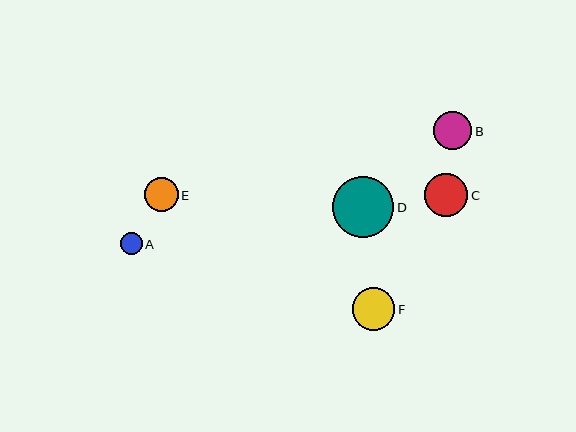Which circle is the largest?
Circle D is the largest with a size of approximately 61 pixels.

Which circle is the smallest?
Circle A is the smallest with a size of approximately 22 pixels.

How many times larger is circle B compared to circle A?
Circle B is approximately 1.7 times the size of circle A.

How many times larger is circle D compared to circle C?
Circle D is approximately 1.4 times the size of circle C.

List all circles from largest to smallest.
From largest to smallest: D, C, F, B, E, A.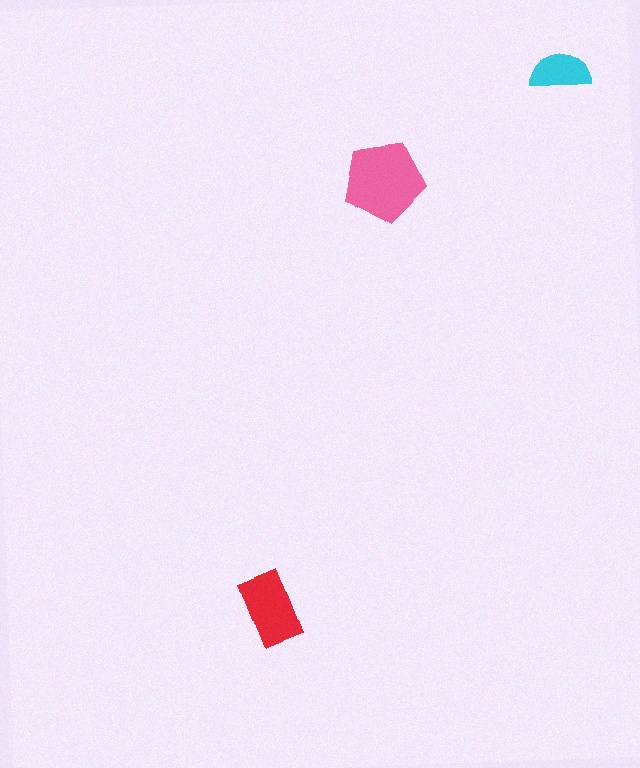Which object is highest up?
The cyan semicircle is topmost.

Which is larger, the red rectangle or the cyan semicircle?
The red rectangle.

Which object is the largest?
The pink pentagon.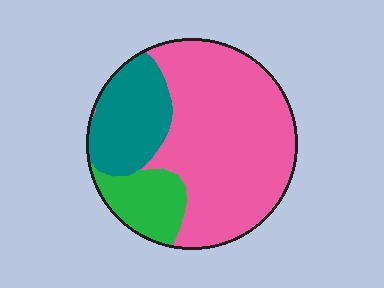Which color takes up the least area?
Green, at roughly 15%.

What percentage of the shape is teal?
Teal covers 22% of the shape.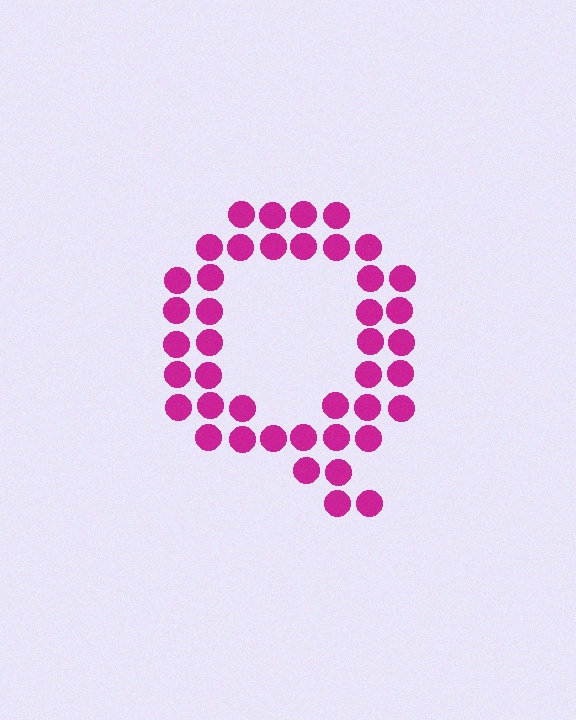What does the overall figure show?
The overall figure shows the letter Q.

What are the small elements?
The small elements are circles.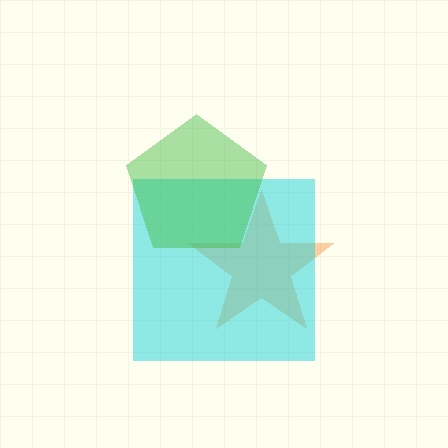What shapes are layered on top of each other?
The layered shapes are: an orange star, a cyan square, a green pentagon.